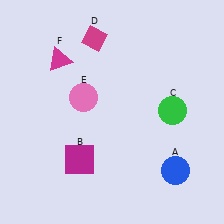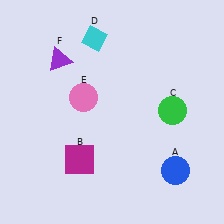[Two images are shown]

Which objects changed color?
D changed from magenta to cyan. F changed from magenta to purple.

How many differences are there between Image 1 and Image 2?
There are 2 differences between the two images.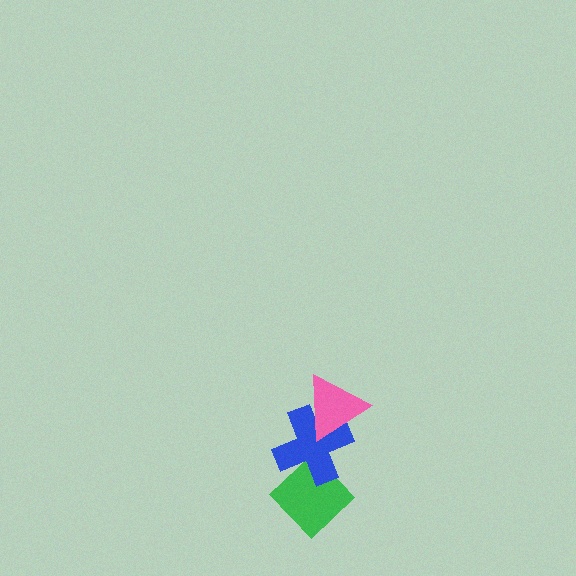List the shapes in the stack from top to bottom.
From top to bottom: the pink triangle, the blue cross, the green diamond.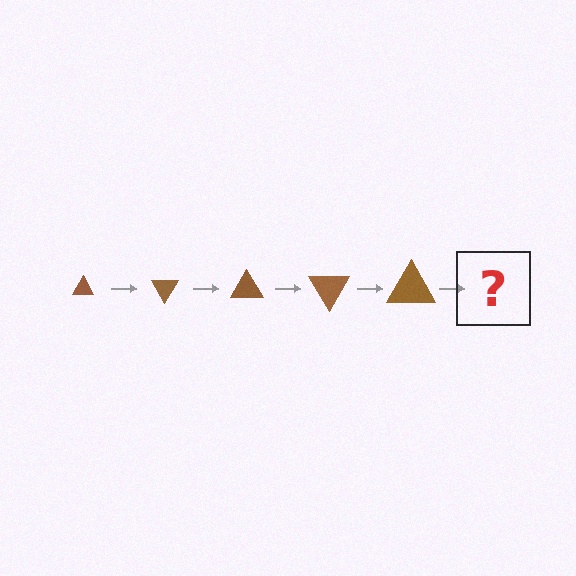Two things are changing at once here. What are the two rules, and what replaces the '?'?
The two rules are that the triangle grows larger each step and it rotates 60 degrees each step. The '?' should be a triangle, larger than the previous one and rotated 300 degrees from the start.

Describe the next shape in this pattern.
It should be a triangle, larger than the previous one and rotated 300 degrees from the start.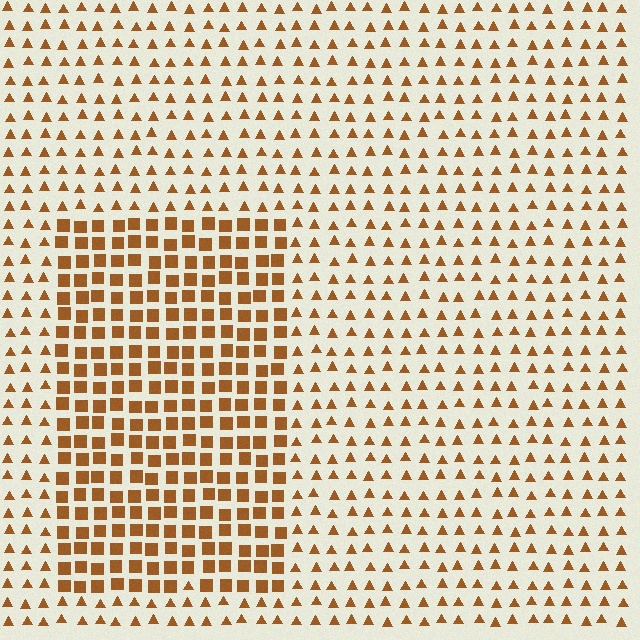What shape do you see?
I see a rectangle.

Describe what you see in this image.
The image is filled with small brown elements arranged in a uniform grid. A rectangle-shaped region contains squares, while the surrounding area contains triangles. The boundary is defined purely by the change in element shape.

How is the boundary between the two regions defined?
The boundary is defined by a change in element shape: squares inside vs. triangles outside. All elements share the same color and spacing.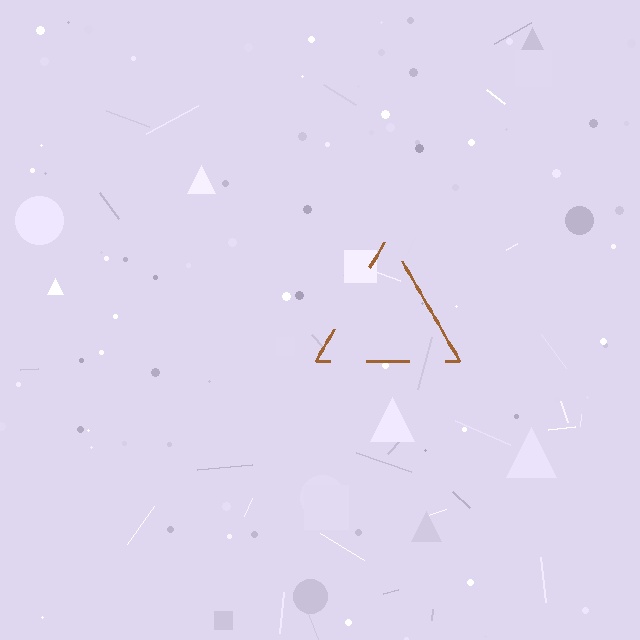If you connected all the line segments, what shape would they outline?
They would outline a triangle.